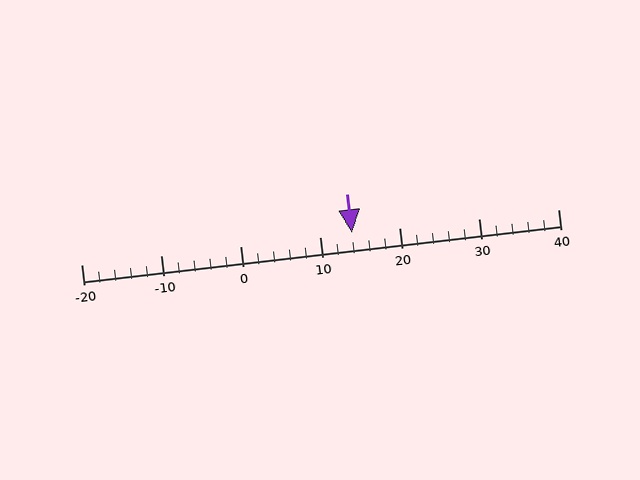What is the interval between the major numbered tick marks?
The major tick marks are spaced 10 units apart.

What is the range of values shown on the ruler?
The ruler shows values from -20 to 40.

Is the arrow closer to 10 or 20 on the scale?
The arrow is closer to 10.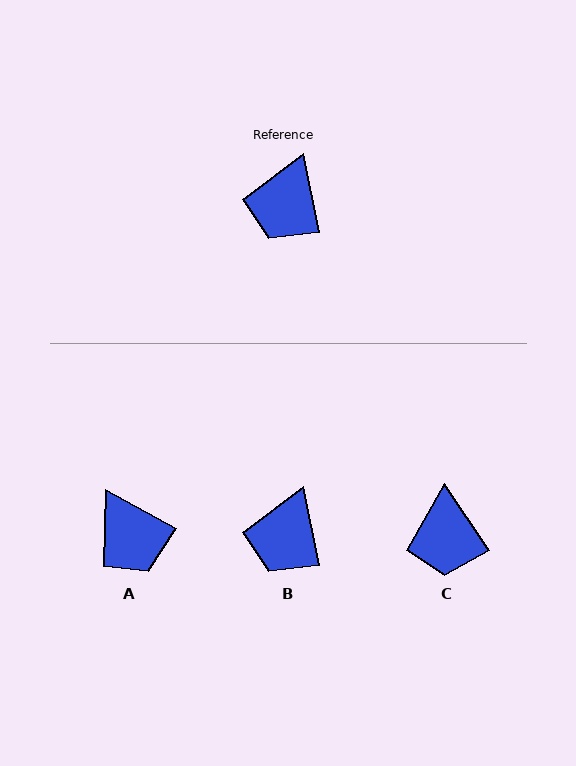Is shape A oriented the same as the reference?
No, it is off by about 50 degrees.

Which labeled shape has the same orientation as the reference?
B.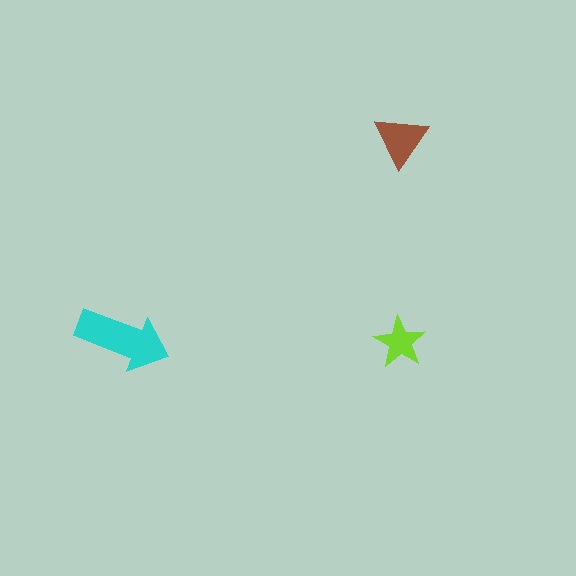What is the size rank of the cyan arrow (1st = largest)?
1st.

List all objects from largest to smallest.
The cyan arrow, the brown triangle, the lime star.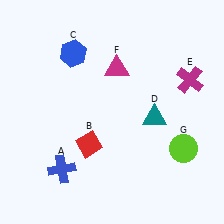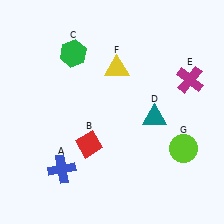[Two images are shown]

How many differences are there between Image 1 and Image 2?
There are 2 differences between the two images.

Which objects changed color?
C changed from blue to green. F changed from magenta to yellow.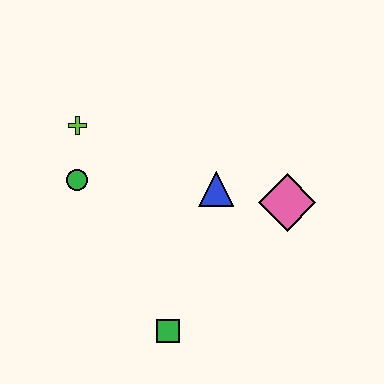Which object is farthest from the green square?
The lime cross is farthest from the green square.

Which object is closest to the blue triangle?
The pink diamond is closest to the blue triangle.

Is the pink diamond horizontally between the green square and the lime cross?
No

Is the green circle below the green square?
No